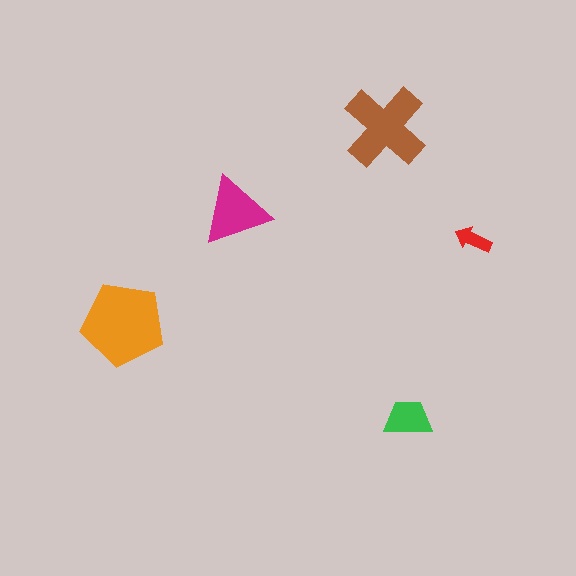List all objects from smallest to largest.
The red arrow, the green trapezoid, the magenta triangle, the brown cross, the orange pentagon.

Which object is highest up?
The brown cross is topmost.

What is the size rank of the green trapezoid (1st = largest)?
4th.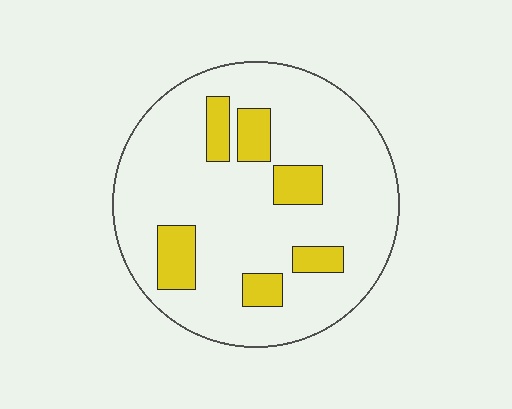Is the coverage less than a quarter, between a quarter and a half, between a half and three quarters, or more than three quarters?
Less than a quarter.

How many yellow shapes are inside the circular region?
6.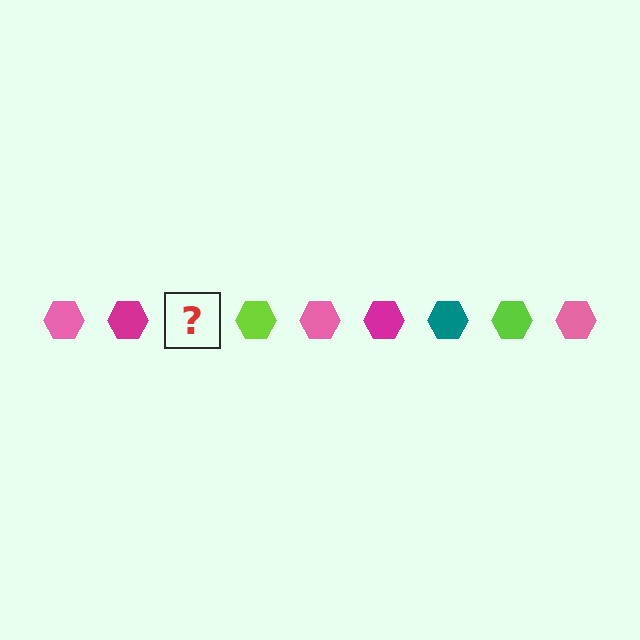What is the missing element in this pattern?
The missing element is a teal hexagon.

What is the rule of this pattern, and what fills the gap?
The rule is that the pattern cycles through pink, magenta, teal, lime hexagons. The gap should be filled with a teal hexagon.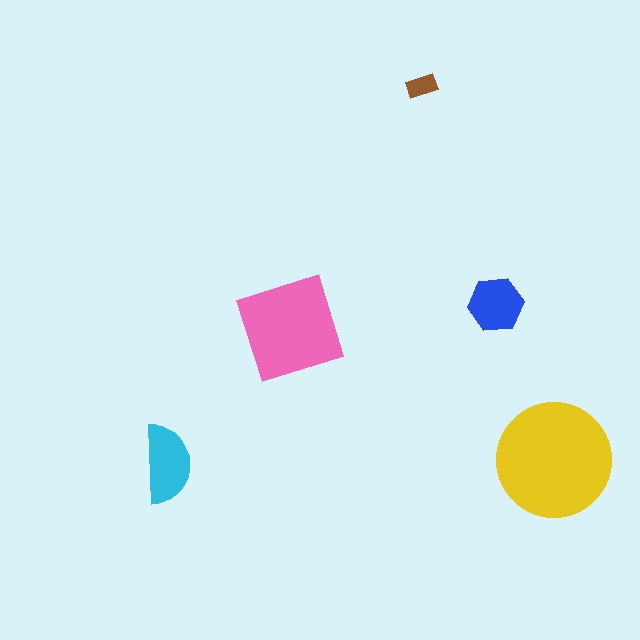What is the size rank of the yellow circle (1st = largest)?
1st.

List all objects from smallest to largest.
The brown rectangle, the blue hexagon, the cyan semicircle, the pink diamond, the yellow circle.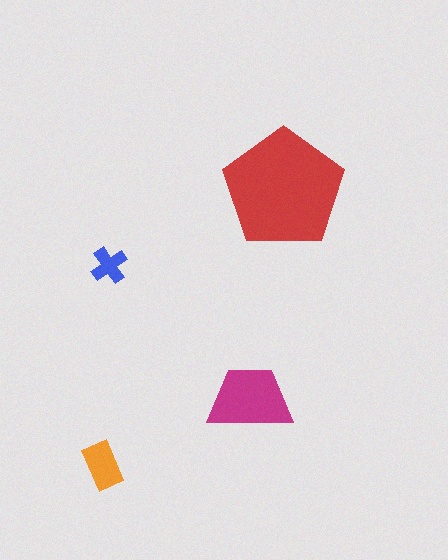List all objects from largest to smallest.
The red pentagon, the magenta trapezoid, the orange rectangle, the blue cross.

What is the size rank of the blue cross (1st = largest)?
4th.